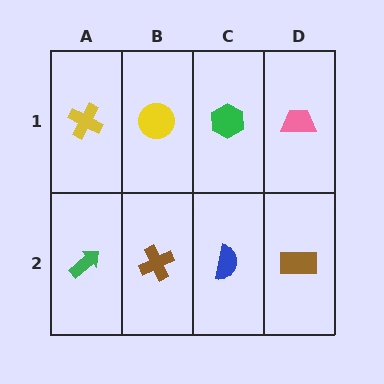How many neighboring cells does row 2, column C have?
3.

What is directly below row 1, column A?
A green arrow.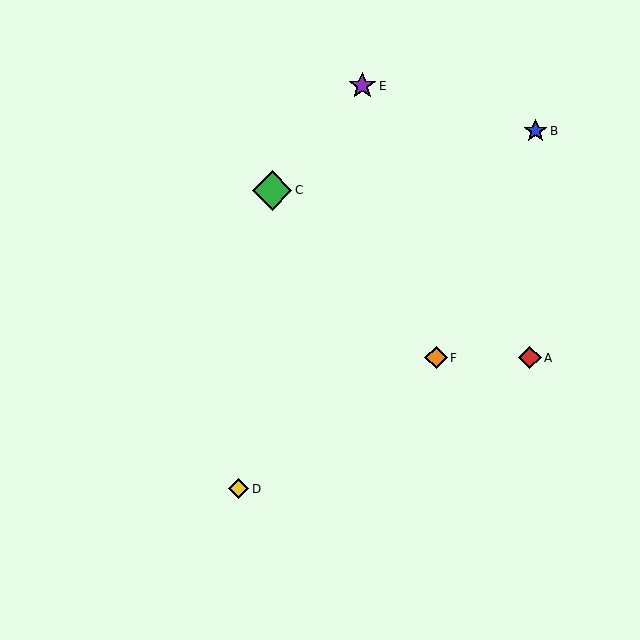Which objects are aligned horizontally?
Objects A, F are aligned horizontally.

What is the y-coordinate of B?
Object B is at y≈131.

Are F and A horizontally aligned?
Yes, both are at y≈358.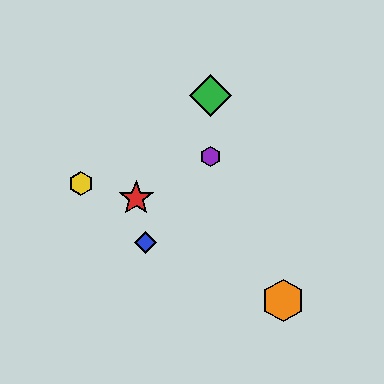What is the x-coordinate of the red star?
The red star is at x≈136.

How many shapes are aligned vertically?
2 shapes (the green diamond, the purple hexagon) are aligned vertically.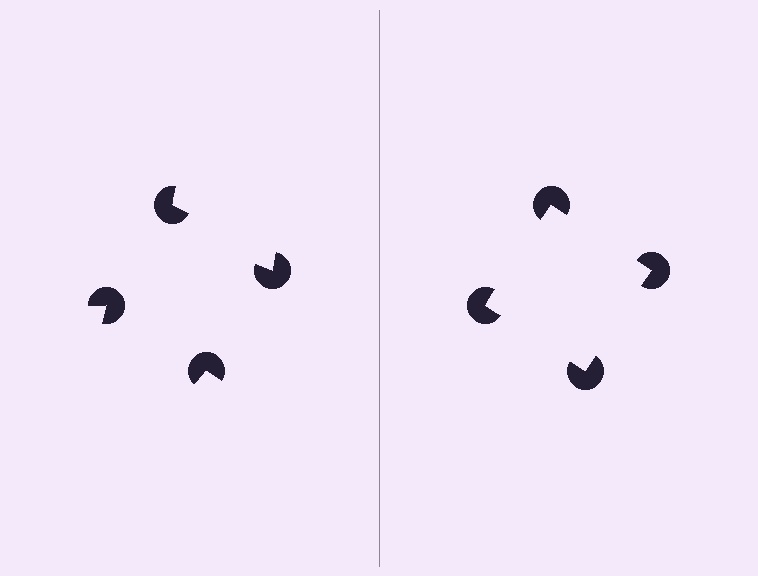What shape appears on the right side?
An illusory square.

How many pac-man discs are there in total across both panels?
8 — 4 on each side.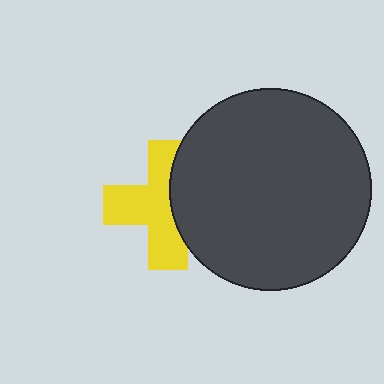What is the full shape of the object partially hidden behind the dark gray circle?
The partially hidden object is a yellow cross.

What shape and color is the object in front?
The object in front is a dark gray circle.